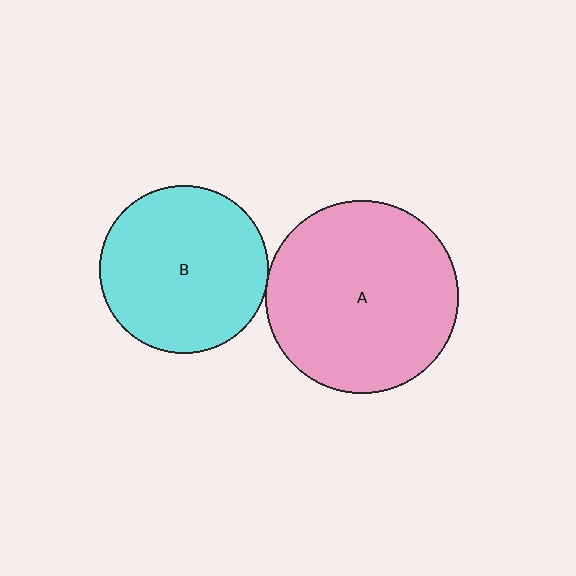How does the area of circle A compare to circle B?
Approximately 1.3 times.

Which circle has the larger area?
Circle A (pink).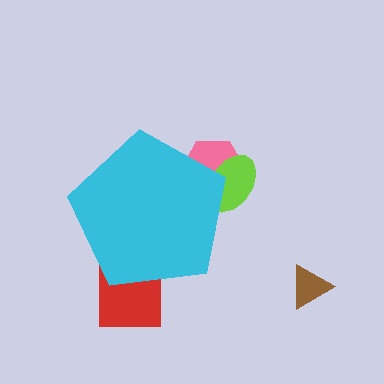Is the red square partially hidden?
Yes, the red square is partially hidden behind the cyan pentagon.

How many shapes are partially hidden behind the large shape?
3 shapes are partially hidden.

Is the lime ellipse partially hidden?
Yes, the lime ellipse is partially hidden behind the cyan pentagon.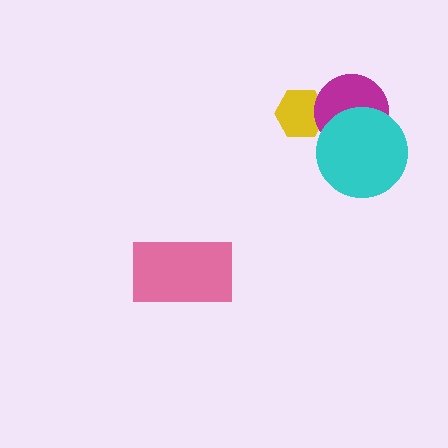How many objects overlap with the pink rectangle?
0 objects overlap with the pink rectangle.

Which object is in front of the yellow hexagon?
The magenta circle is in front of the yellow hexagon.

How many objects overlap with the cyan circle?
1 object overlaps with the cyan circle.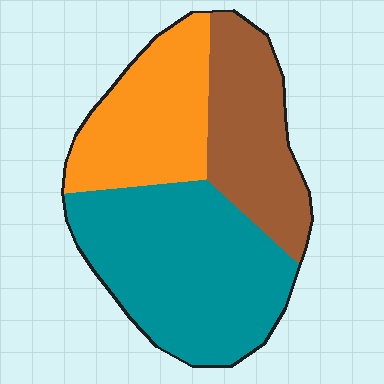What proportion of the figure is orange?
Orange covers roughly 25% of the figure.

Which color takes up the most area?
Teal, at roughly 45%.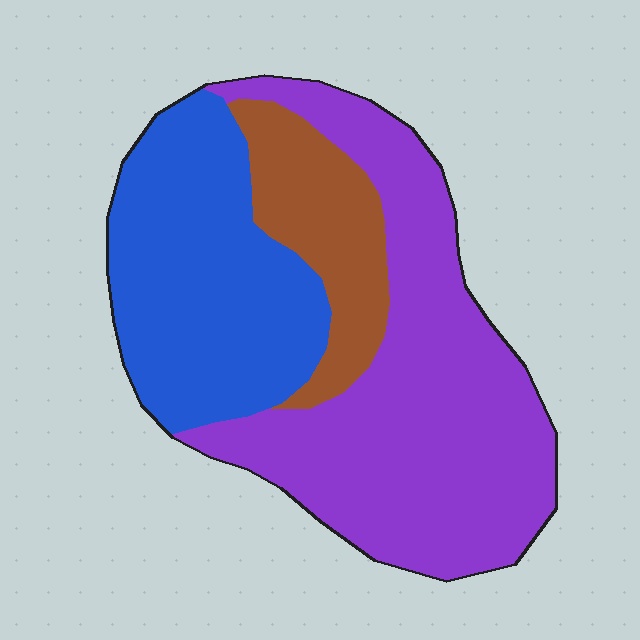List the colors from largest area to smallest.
From largest to smallest: purple, blue, brown.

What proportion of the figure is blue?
Blue takes up about one third (1/3) of the figure.